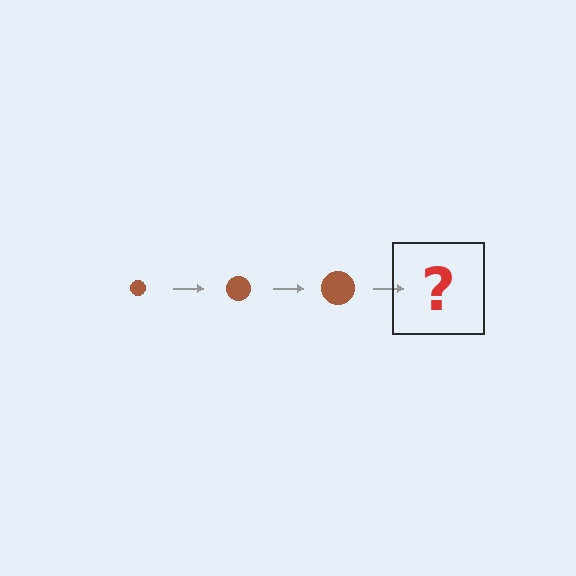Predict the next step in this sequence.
The next step is a brown circle, larger than the previous one.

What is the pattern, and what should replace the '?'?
The pattern is that the circle gets progressively larger each step. The '?' should be a brown circle, larger than the previous one.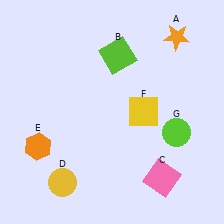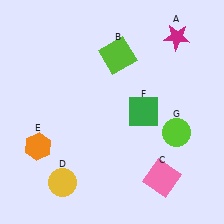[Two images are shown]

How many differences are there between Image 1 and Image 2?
There are 2 differences between the two images.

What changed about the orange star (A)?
In Image 1, A is orange. In Image 2, it changed to magenta.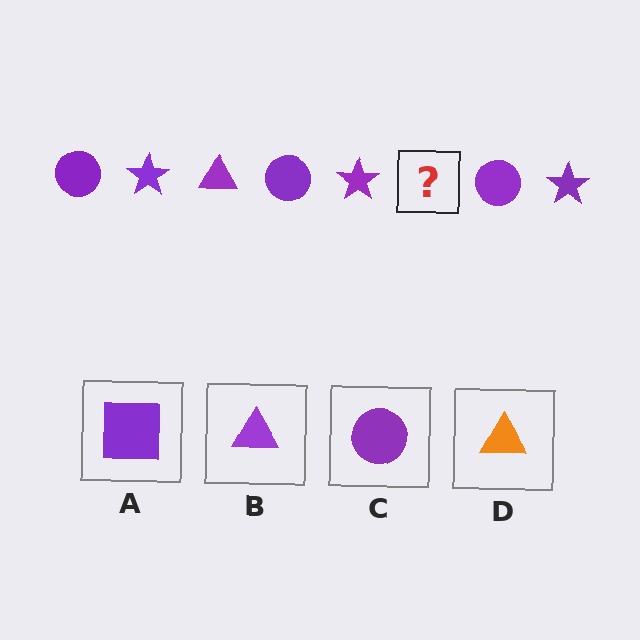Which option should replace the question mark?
Option B.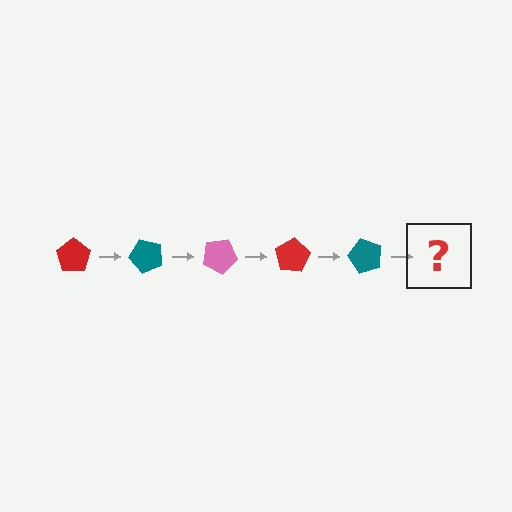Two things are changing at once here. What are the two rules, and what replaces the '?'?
The two rules are that it rotates 50 degrees each step and the color cycles through red, teal, and pink. The '?' should be a pink pentagon, rotated 250 degrees from the start.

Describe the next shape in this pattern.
It should be a pink pentagon, rotated 250 degrees from the start.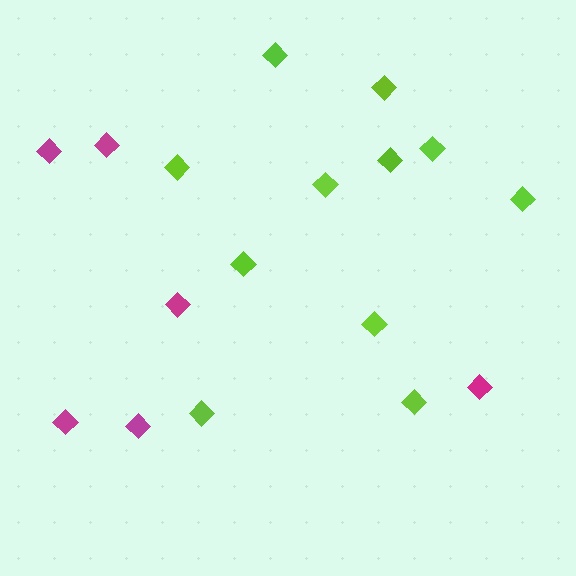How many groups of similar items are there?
There are 2 groups: one group of lime diamonds (11) and one group of magenta diamonds (6).